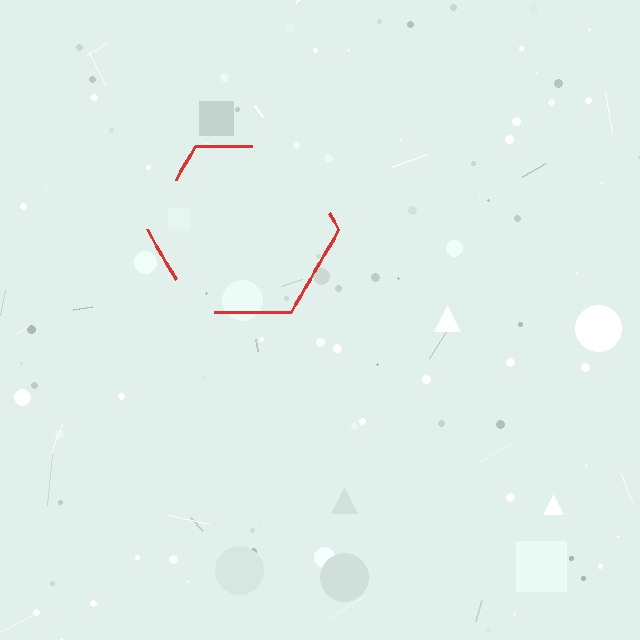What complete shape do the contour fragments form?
The contour fragments form a hexagon.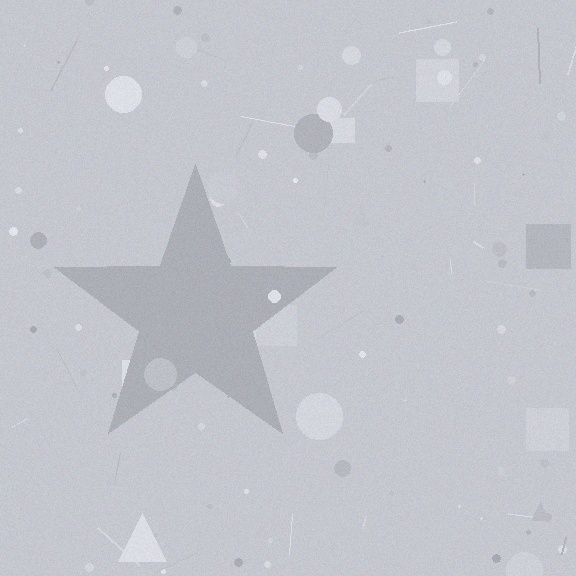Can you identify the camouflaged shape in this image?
The camouflaged shape is a star.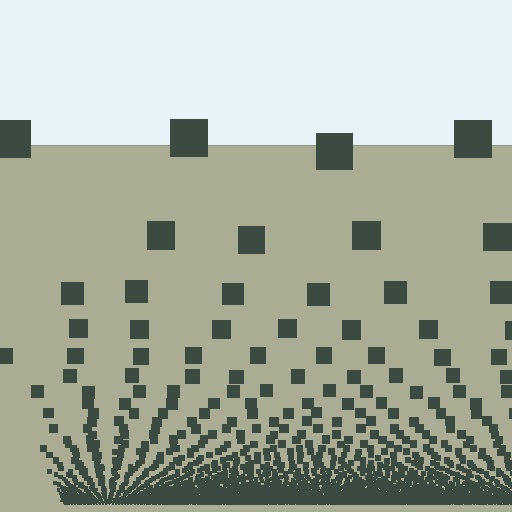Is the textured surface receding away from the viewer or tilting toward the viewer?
The surface appears to tilt toward the viewer. Texture elements get larger and sparser toward the top.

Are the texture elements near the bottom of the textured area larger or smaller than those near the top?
Smaller. The gradient is inverted — elements near the bottom are smaller and denser.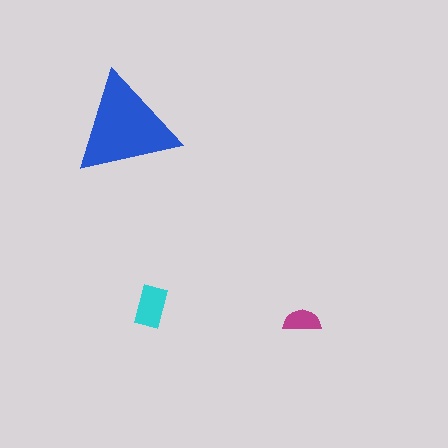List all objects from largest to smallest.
The blue triangle, the cyan rectangle, the magenta semicircle.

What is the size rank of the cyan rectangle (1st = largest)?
2nd.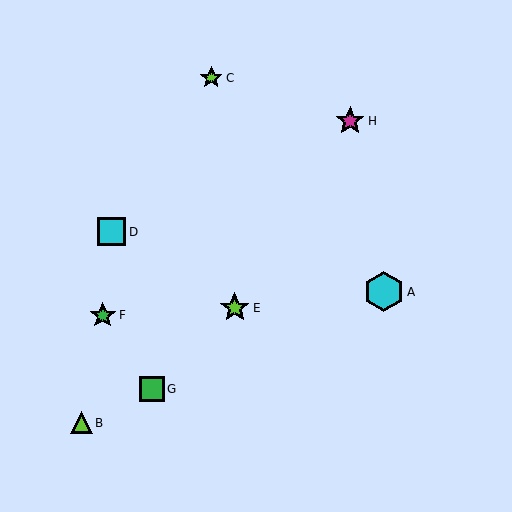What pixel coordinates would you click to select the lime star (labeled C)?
Click at (211, 78) to select the lime star C.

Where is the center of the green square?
The center of the green square is at (152, 389).